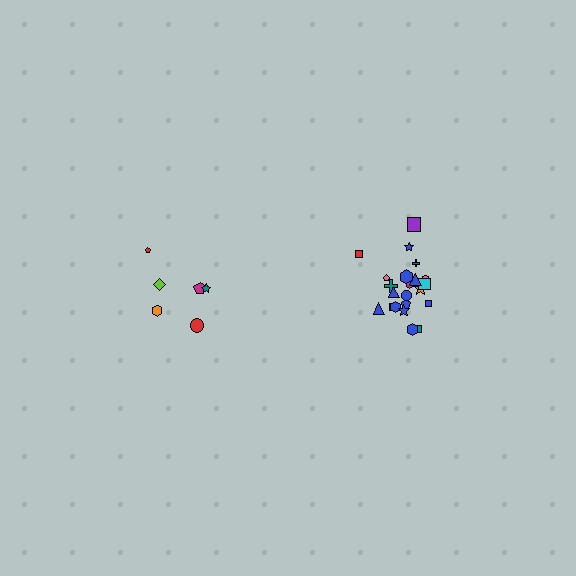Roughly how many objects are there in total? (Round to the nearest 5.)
Roughly 30 objects in total.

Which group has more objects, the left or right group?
The right group.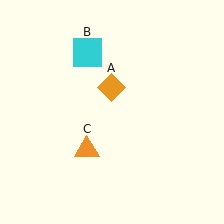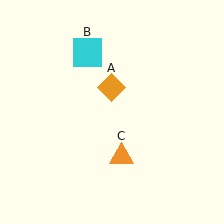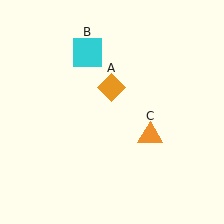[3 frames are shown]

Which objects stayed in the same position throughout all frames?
Orange diamond (object A) and cyan square (object B) remained stationary.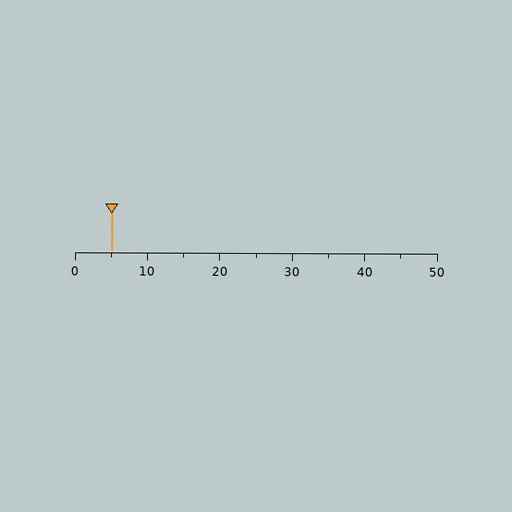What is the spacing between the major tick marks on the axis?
The major ticks are spaced 10 apart.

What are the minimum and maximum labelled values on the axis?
The axis runs from 0 to 50.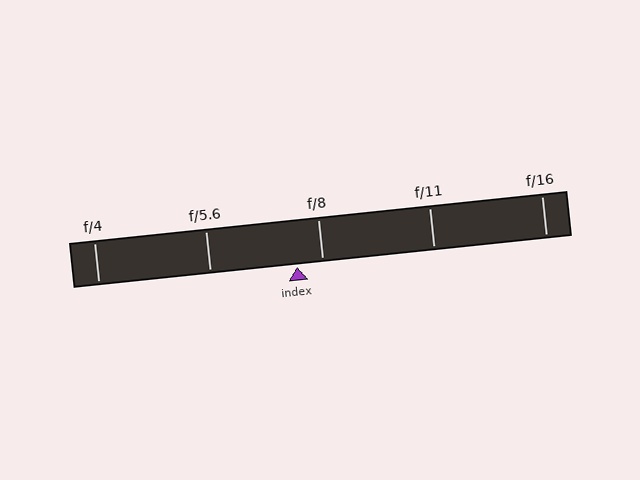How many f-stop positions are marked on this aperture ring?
There are 5 f-stop positions marked.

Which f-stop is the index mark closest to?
The index mark is closest to f/8.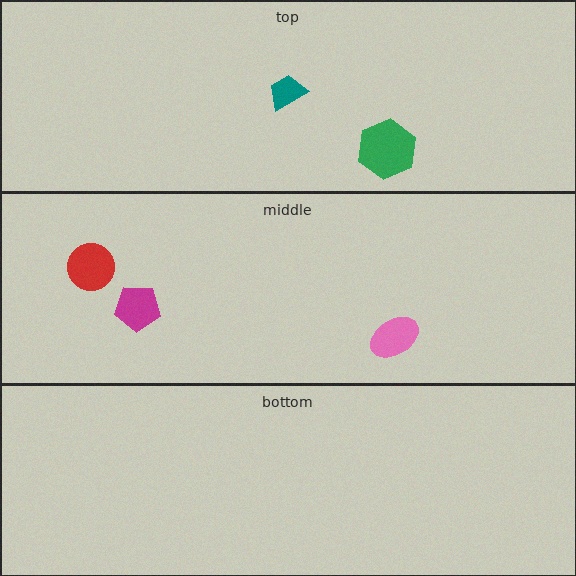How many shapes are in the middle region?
3.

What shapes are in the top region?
The green hexagon, the teal trapezoid.